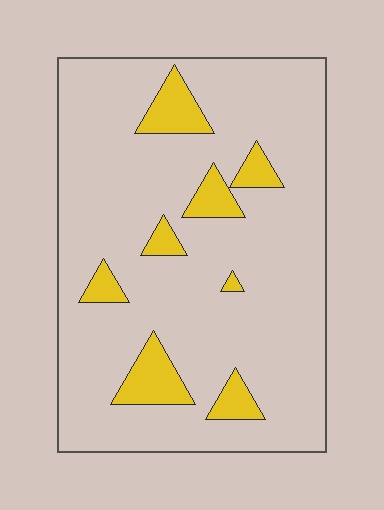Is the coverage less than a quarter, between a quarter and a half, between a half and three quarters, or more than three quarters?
Less than a quarter.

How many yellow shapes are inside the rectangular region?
8.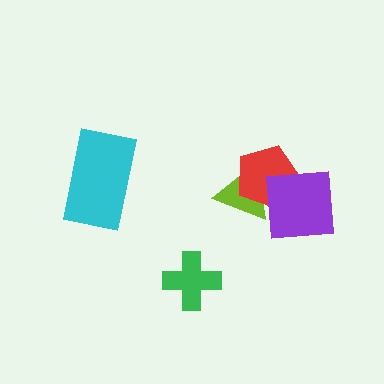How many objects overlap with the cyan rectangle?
0 objects overlap with the cyan rectangle.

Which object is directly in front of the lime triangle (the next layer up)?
The red pentagon is directly in front of the lime triangle.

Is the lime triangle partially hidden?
Yes, it is partially covered by another shape.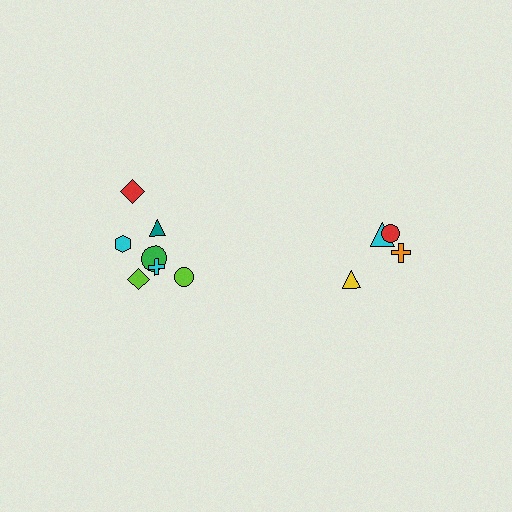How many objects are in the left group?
There are 7 objects.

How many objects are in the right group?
There are 4 objects.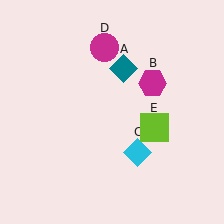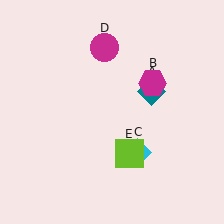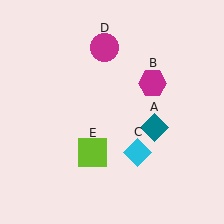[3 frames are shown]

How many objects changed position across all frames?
2 objects changed position: teal diamond (object A), lime square (object E).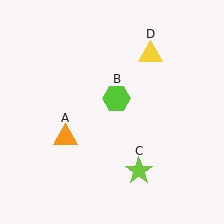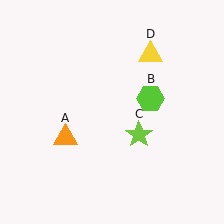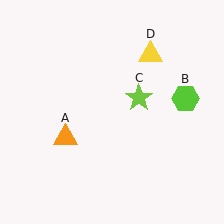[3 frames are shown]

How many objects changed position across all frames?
2 objects changed position: lime hexagon (object B), lime star (object C).